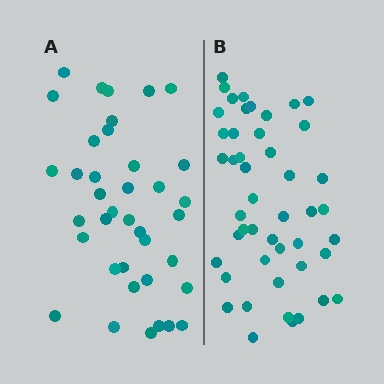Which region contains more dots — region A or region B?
Region B (the right region) has more dots.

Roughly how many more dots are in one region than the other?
Region B has roughly 8 or so more dots than region A.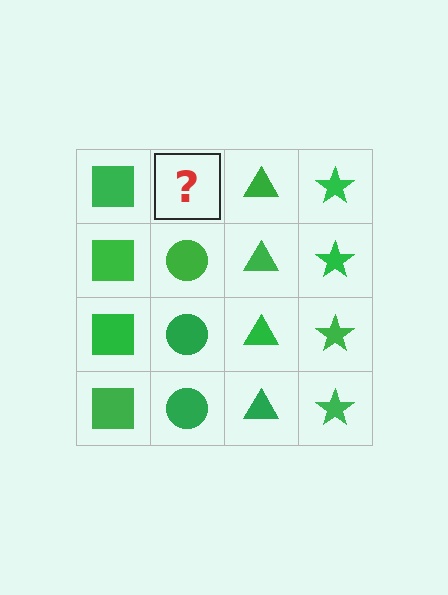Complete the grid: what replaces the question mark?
The question mark should be replaced with a green circle.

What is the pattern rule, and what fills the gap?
The rule is that each column has a consistent shape. The gap should be filled with a green circle.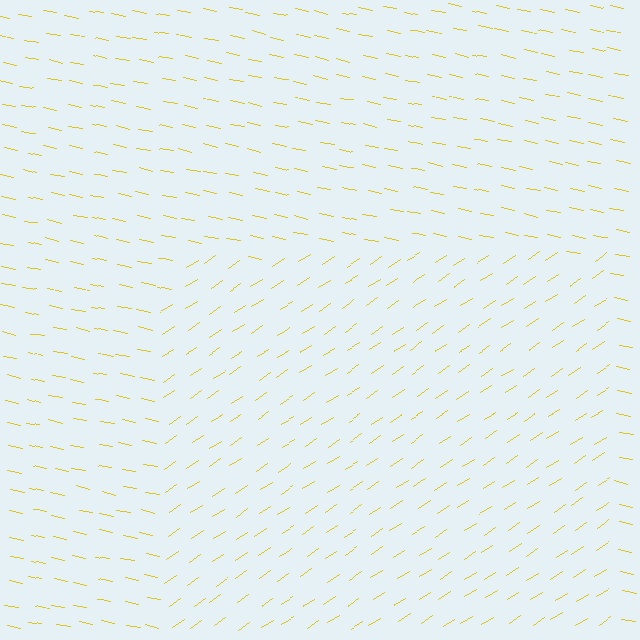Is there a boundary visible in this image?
Yes, there is a texture boundary formed by a change in line orientation.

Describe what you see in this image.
The image is filled with small yellow line segments. A rectangle region in the image has lines oriented differently from the surrounding lines, creating a visible texture boundary.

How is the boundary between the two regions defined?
The boundary is defined purely by a change in line orientation (approximately 45 degrees difference). All lines are the same color and thickness.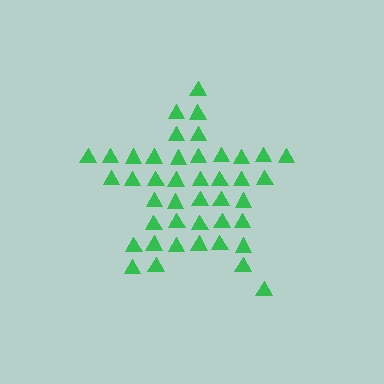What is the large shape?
The large shape is a star.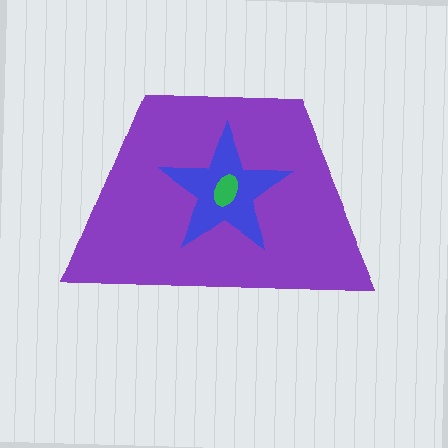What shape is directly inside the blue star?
The green ellipse.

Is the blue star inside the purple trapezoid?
Yes.